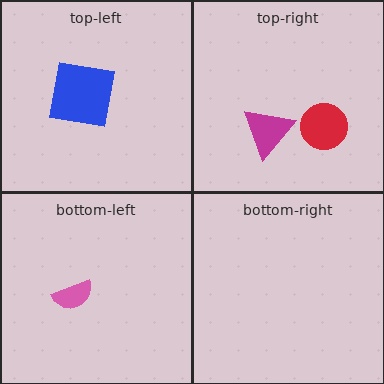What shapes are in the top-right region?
The red circle, the magenta triangle.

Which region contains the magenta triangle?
The top-right region.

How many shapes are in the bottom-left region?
1.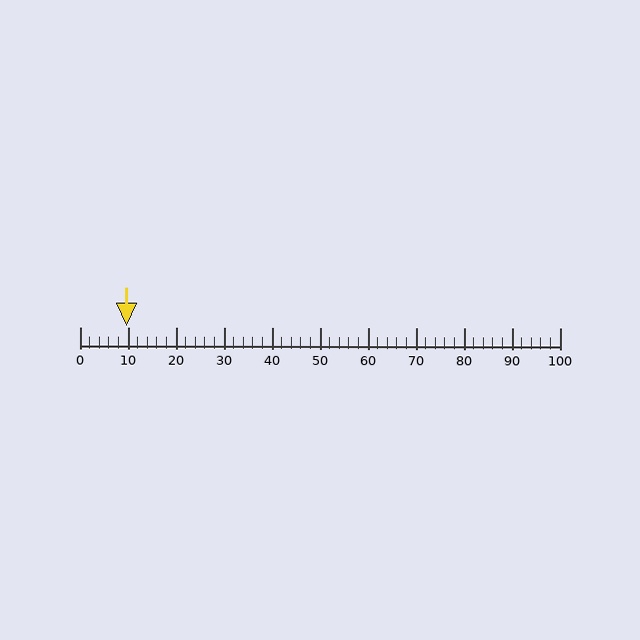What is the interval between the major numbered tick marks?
The major tick marks are spaced 10 units apart.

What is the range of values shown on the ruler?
The ruler shows values from 0 to 100.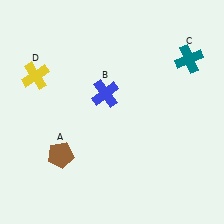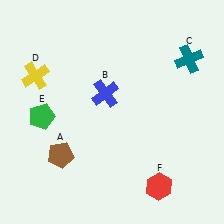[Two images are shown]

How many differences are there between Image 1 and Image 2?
There are 2 differences between the two images.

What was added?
A green pentagon (E), a red hexagon (F) were added in Image 2.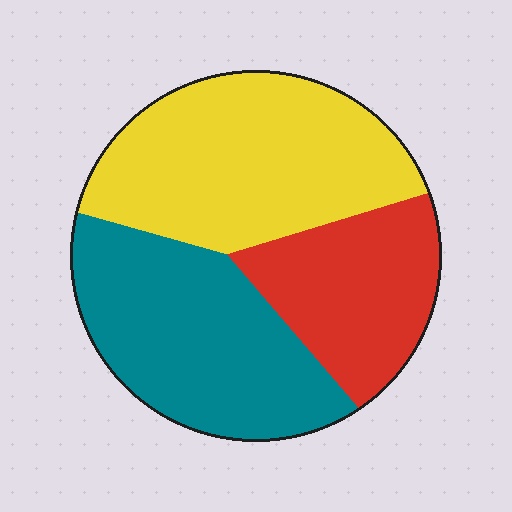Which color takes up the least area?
Red, at roughly 25%.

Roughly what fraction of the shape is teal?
Teal takes up about three eighths (3/8) of the shape.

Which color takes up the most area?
Yellow, at roughly 40%.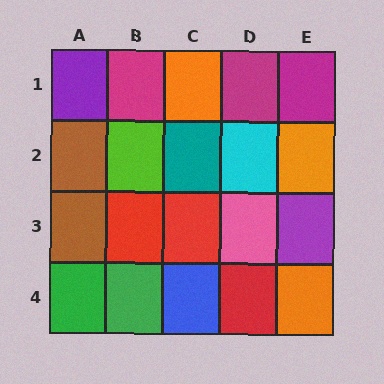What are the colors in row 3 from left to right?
Brown, red, red, pink, purple.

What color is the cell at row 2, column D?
Cyan.